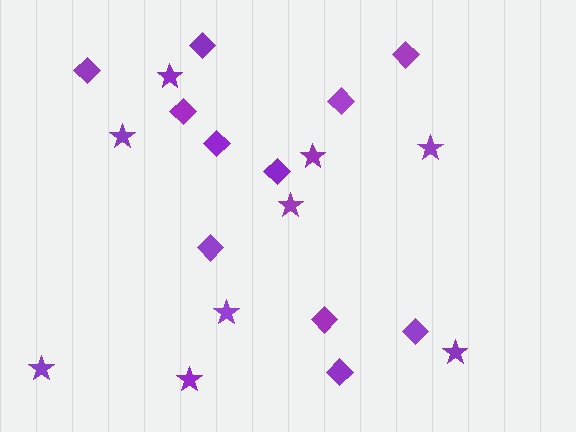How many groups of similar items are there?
There are 2 groups: one group of stars (9) and one group of diamonds (11).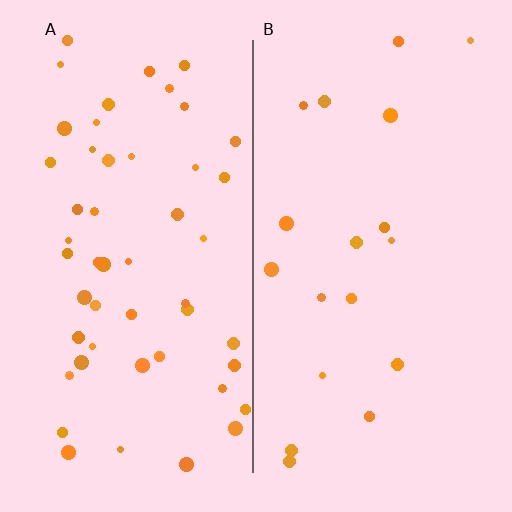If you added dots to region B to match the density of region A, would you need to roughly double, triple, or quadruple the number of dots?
Approximately triple.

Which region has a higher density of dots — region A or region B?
A (the left).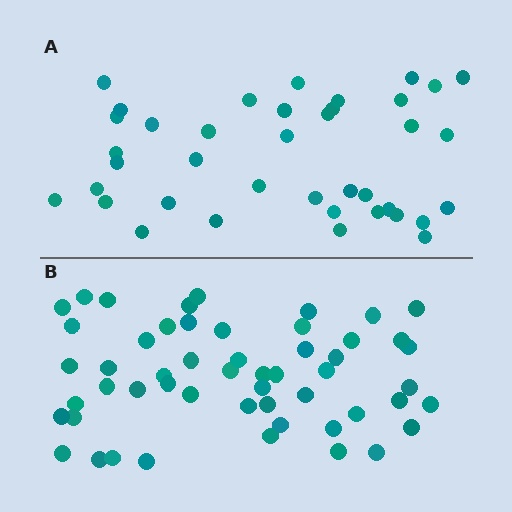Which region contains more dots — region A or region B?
Region B (the bottom region) has more dots.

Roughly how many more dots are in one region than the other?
Region B has approximately 15 more dots than region A.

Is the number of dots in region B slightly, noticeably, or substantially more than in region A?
Region B has noticeably more, but not dramatically so. The ratio is roughly 1.4 to 1.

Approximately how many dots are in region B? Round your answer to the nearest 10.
About 50 dots. (The exact count is 53, which rounds to 50.)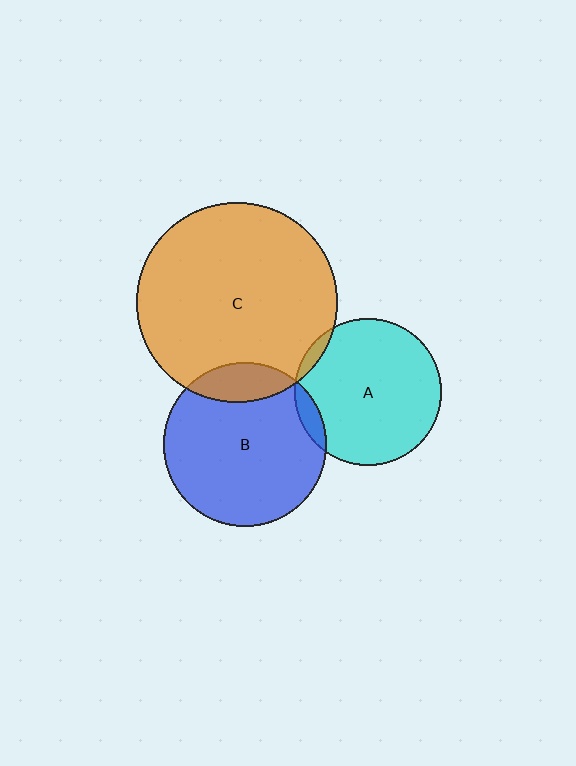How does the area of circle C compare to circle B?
Approximately 1.5 times.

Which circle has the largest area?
Circle C (orange).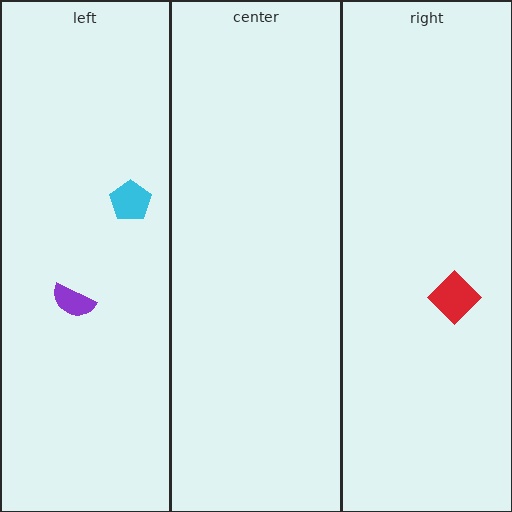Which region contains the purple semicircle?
The left region.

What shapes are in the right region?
The red diamond.